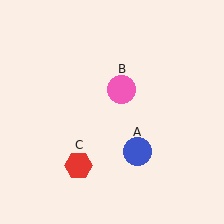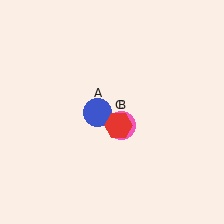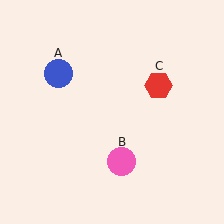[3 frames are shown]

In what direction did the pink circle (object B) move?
The pink circle (object B) moved down.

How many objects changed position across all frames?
3 objects changed position: blue circle (object A), pink circle (object B), red hexagon (object C).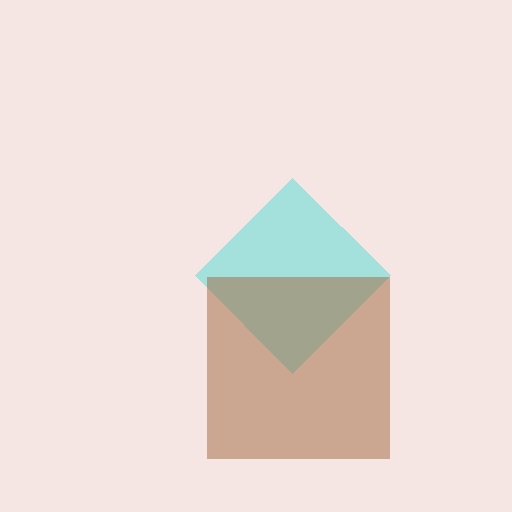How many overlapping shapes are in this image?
There are 2 overlapping shapes in the image.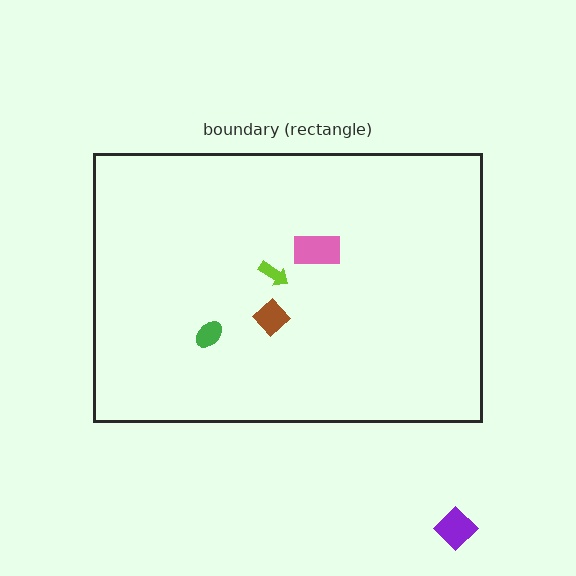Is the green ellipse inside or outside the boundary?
Inside.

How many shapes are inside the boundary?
4 inside, 1 outside.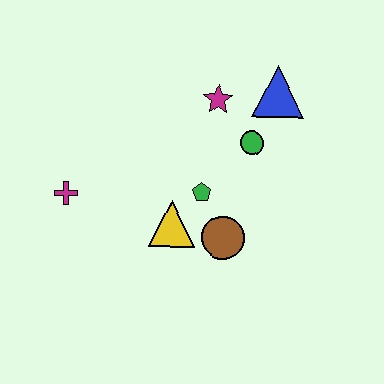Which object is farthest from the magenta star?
The magenta cross is farthest from the magenta star.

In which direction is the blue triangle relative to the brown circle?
The blue triangle is above the brown circle.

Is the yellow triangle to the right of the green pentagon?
No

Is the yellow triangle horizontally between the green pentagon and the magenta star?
No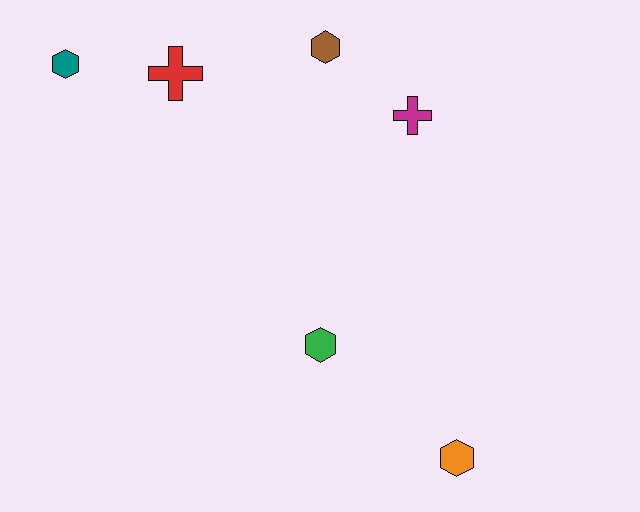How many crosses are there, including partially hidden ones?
There are 2 crosses.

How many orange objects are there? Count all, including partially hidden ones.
There is 1 orange object.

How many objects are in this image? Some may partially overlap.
There are 6 objects.